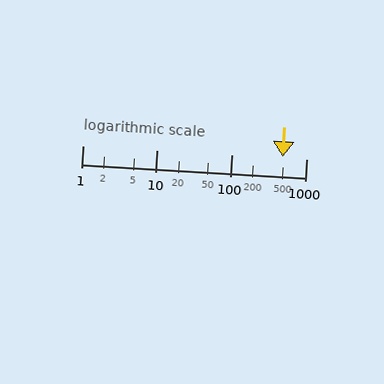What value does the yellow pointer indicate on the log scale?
The pointer indicates approximately 490.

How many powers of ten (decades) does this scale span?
The scale spans 3 decades, from 1 to 1000.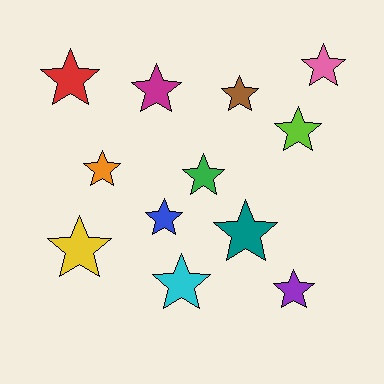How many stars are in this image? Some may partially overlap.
There are 12 stars.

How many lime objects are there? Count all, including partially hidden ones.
There is 1 lime object.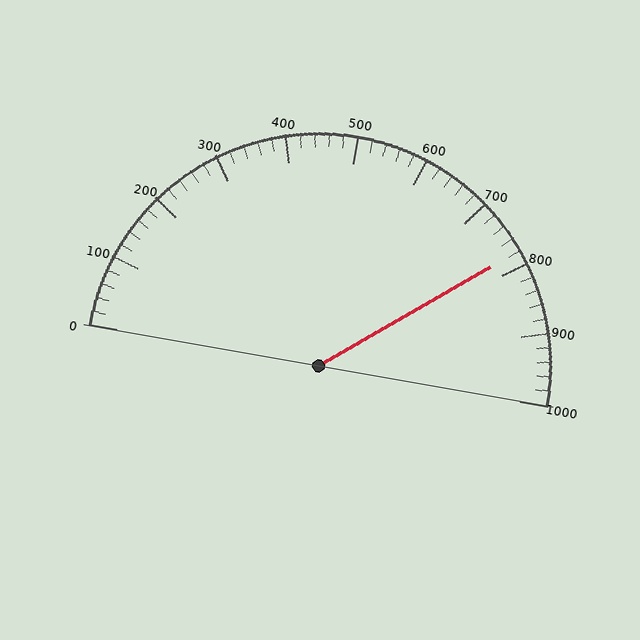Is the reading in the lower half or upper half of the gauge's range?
The reading is in the upper half of the range (0 to 1000).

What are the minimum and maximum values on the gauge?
The gauge ranges from 0 to 1000.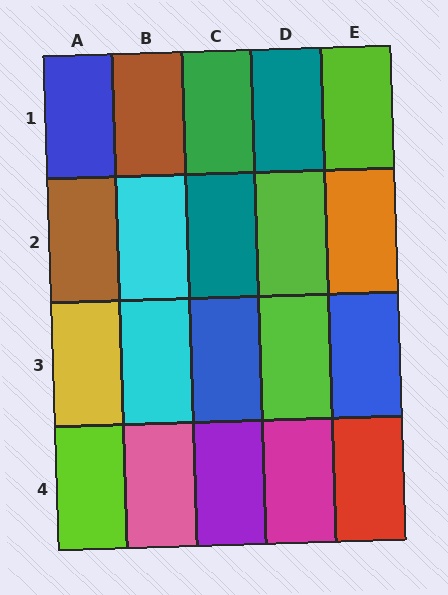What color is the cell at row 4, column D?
Magenta.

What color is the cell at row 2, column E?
Orange.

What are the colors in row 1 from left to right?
Blue, brown, green, teal, lime.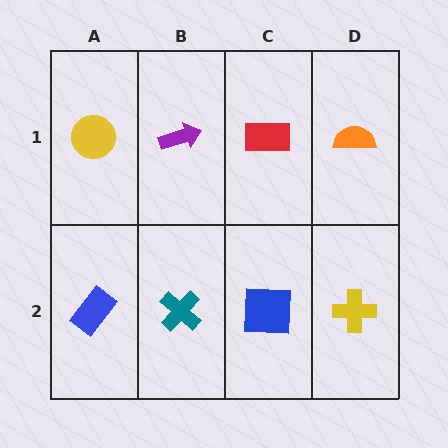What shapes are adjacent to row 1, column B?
A teal cross (row 2, column B), a yellow circle (row 1, column A), a red rectangle (row 1, column C).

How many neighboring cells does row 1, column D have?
2.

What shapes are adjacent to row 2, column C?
A red rectangle (row 1, column C), a teal cross (row 2, column B), a yellow cross (row 2, column D).